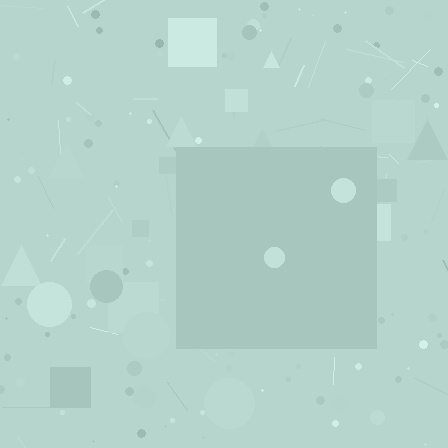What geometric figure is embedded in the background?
A square is embedded in the background.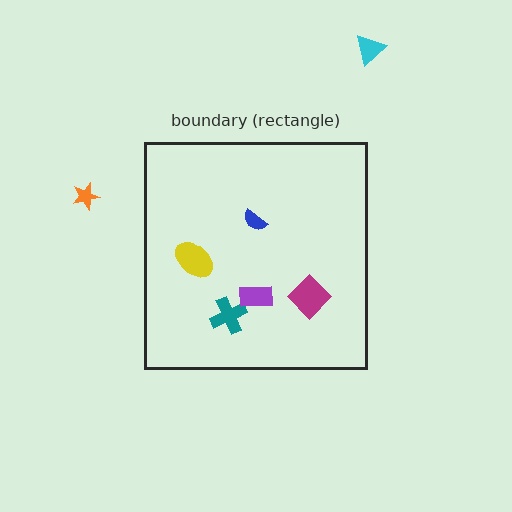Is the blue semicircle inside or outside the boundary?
Inside.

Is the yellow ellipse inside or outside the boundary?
Inside.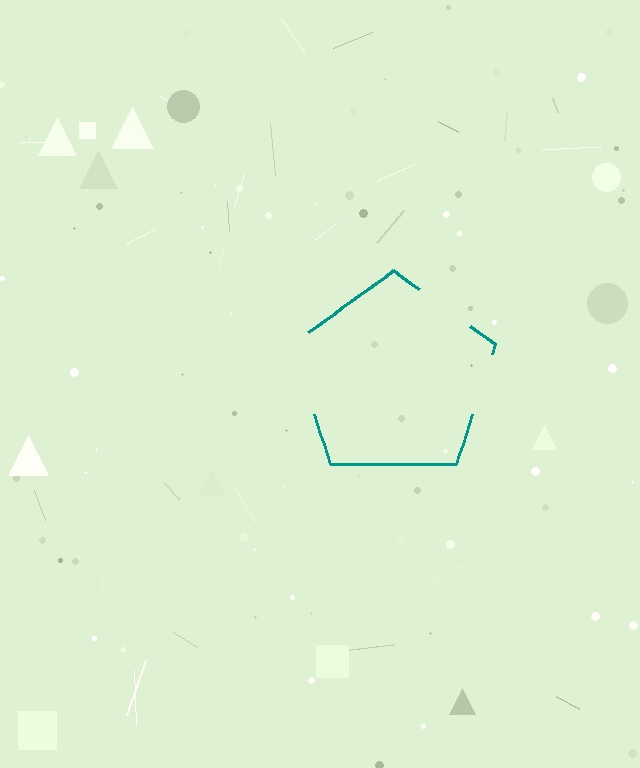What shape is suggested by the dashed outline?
The dashed outline suggests a pentagon.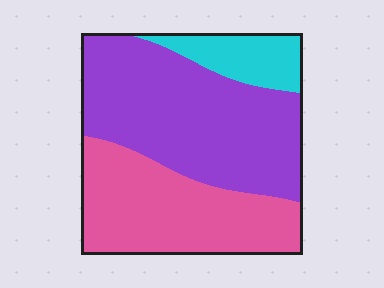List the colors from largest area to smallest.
From largest to smallest: purple, pink, cyan.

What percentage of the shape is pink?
Pink covers 37% of the shape.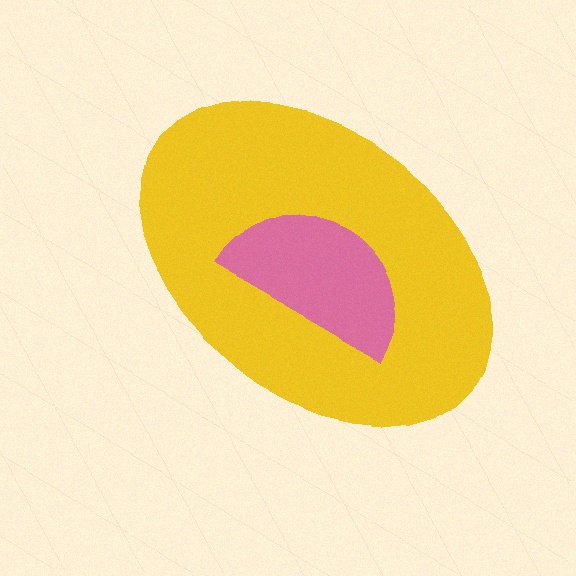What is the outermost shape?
The yellow ellipse.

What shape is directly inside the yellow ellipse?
The pink semicircle.